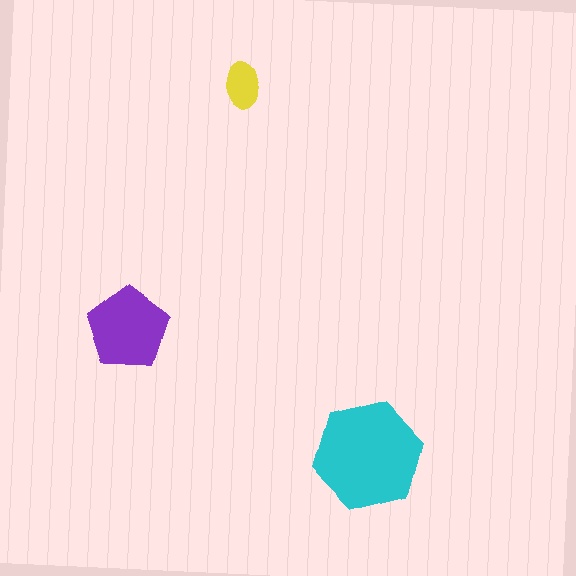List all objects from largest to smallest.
The cyan hexagon, the purple pentagon, the yellow ellipse.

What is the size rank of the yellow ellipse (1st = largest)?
3rd.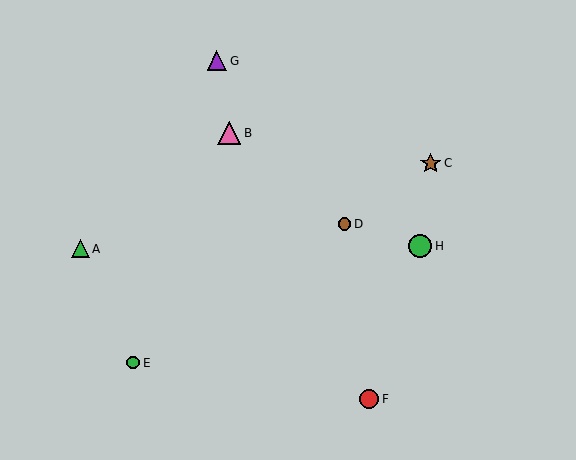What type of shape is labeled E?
Shape E is a green circle.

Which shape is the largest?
The pink triangle (labeled B) is the largest.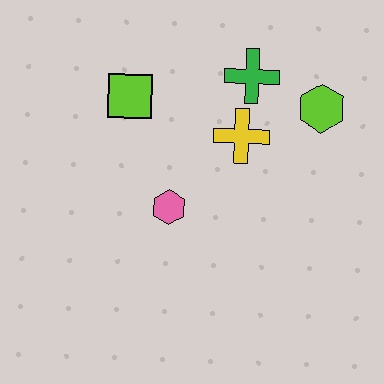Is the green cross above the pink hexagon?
Yes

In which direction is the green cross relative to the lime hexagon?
The green cross is to the left of the lime hexagon.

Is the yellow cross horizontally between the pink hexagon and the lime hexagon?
Yes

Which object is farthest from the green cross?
The pink hexagon is farthest from the green cross.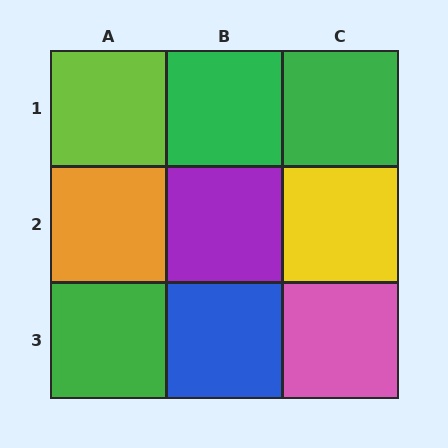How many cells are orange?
1 cell is orange.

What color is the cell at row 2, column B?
Purple.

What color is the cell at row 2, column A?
Orange.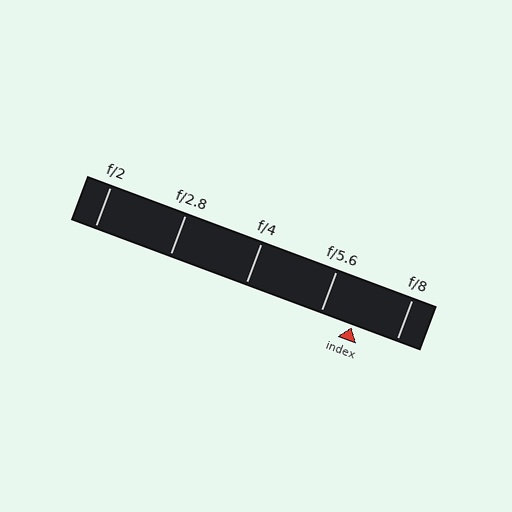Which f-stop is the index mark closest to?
The index mark is closest to f/5.6.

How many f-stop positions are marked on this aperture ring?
There are 5 f-stop positions marked.